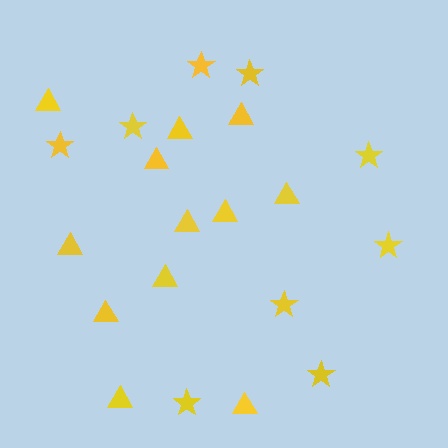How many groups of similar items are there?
There are 2 groups: one group of triangles (12) and one group of stars (9).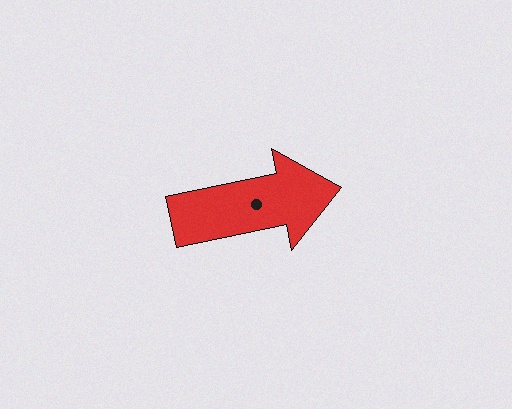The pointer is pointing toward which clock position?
Roughly 3 o'clock.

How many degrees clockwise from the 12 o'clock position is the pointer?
Approximately 79 degrees.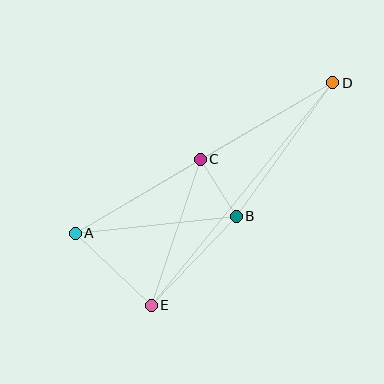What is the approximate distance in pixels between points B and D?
The distance between B and D is approximately 165 pixels.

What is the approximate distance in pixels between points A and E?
The distance between A and E is approximately 105 pixels.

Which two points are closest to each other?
Points B and C are closest to each other.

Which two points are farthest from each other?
Points A and D are farthest from each other.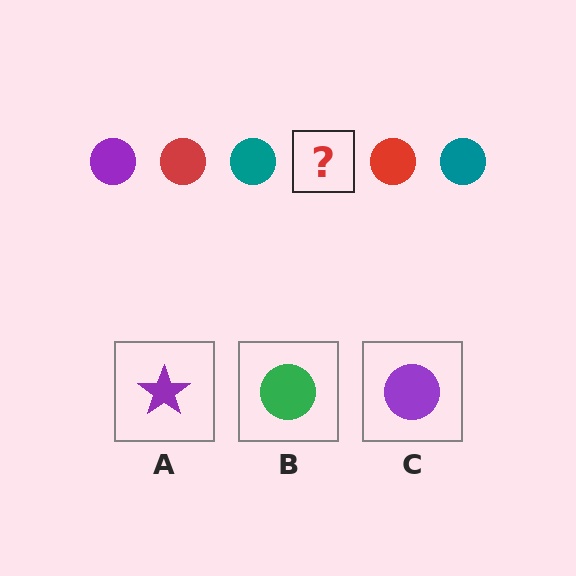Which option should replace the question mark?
Option C.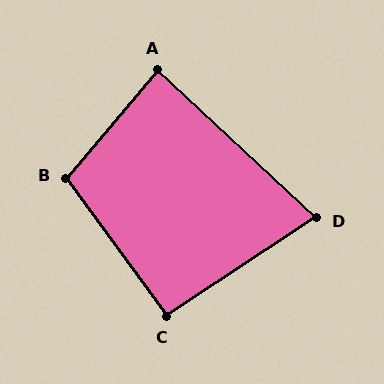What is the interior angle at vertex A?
Approximately 87 degrees (approximately right).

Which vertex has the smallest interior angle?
D, at approximately 76 degrees.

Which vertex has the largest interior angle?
B, at approximately 104 degrees.